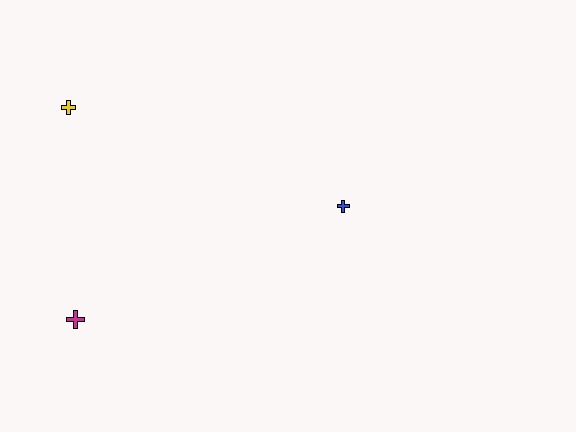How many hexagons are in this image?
There are no hexagons.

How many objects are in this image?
There are 3 objects.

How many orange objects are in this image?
There are no orange objects.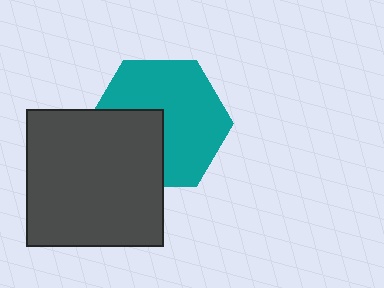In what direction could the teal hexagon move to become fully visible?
The teal hexagon could move toward the upper-right. That would shift it out from behind the dark gray square entirely.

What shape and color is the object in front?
The object in front is a dark gray square.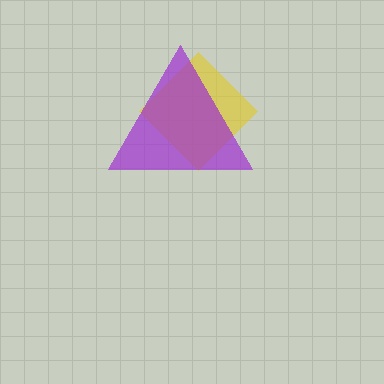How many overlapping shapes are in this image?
There are 2 overlapping shapes in the image.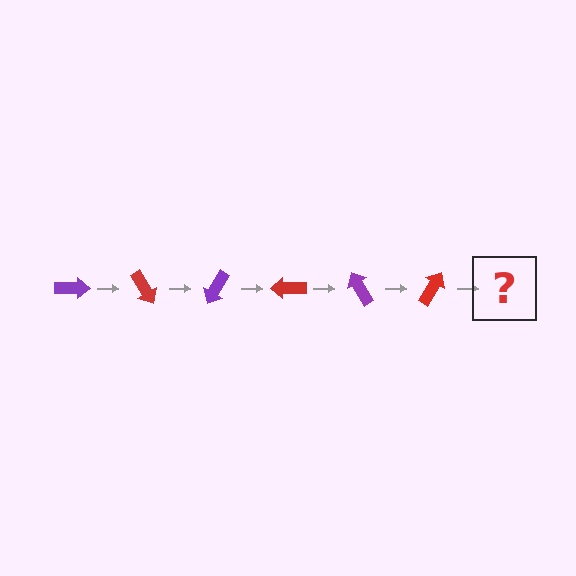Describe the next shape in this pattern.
It should be a purple arrow, rotated 360 degrees from the start.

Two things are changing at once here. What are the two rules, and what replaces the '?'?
The two rules are that it rotates 60 degrees each step and the color cycles through purple and red. The '?' should be a purple arrow, rotated 360 degrees from the start.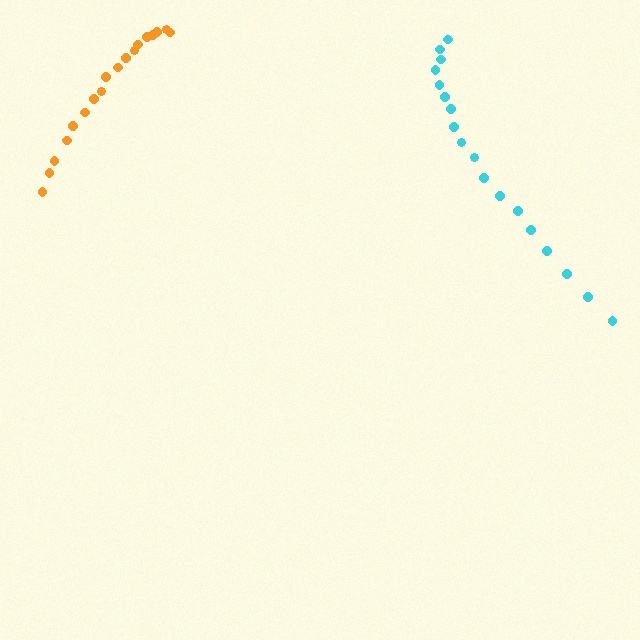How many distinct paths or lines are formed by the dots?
There are 2 distinct paths.